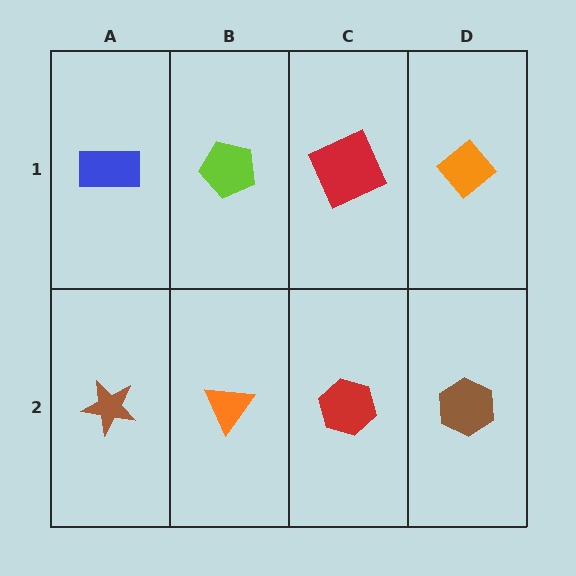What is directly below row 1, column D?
A brown hexagon.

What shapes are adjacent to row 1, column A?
A brown star (row 2, column A), a lime pentagon (row 1, column B).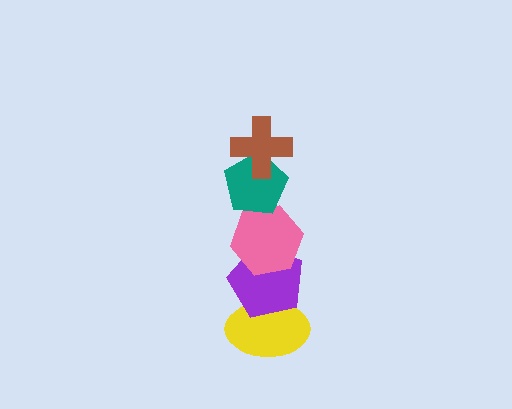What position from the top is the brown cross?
The brown cross is 1st from the top.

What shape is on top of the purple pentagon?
The pink hexagon is on top of the purple pentagon.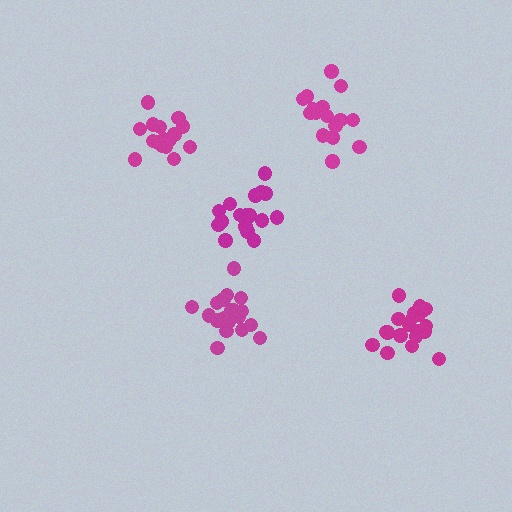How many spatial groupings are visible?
There are 5 spatial groupings.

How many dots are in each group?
Group 1: 18 dots, Group 2: 16 dots, Group 3: 20 dots, Group 4: 20 dots, Group 5: 16 dots (90 total).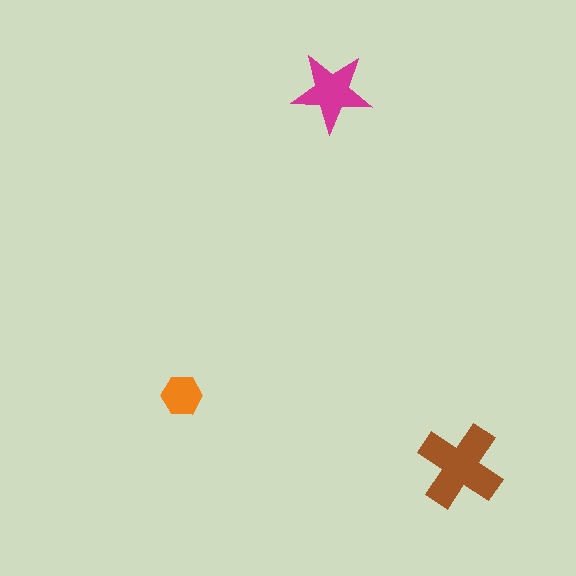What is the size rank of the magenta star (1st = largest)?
2nd.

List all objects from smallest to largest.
The orange hexagon, the magenta star, the brown cross.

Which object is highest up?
The magenta star is topmost.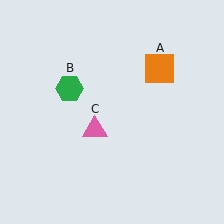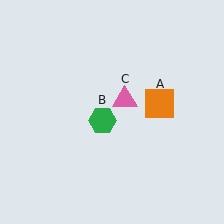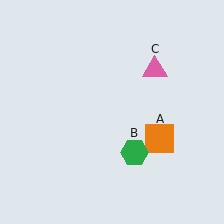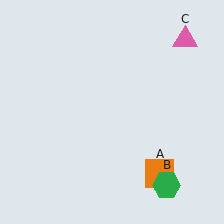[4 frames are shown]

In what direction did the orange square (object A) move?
The orange square (object A) moved down.